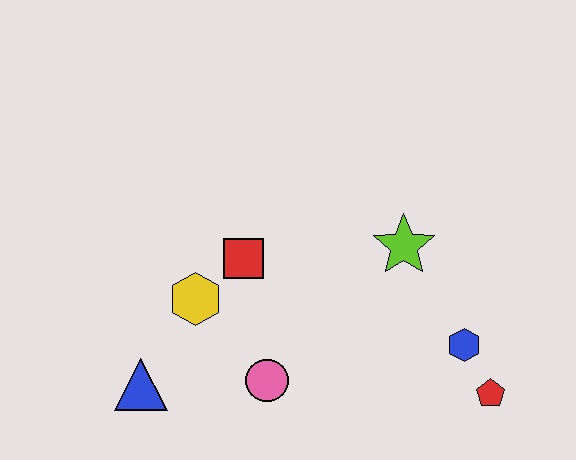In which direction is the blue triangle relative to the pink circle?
The blue triangle is to the left of the pink circle.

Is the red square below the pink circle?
No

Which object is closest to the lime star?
The blue hexagon is closest to the lime star.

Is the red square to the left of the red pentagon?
Yes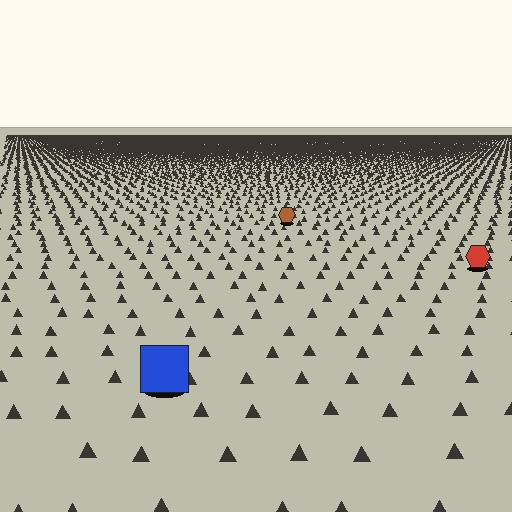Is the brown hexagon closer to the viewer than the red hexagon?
No. The red hexagon is closer — you can tell from the texture gradient: the ground texture is coarser near it.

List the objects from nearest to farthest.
From nearest to farthest: the blue square, the red hexagon, the brown hexagon.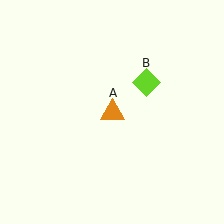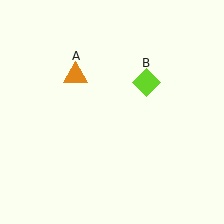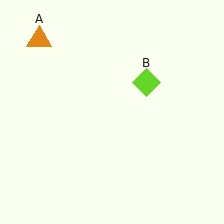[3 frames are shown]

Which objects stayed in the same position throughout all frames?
Lime diamond (object B) remained stationary.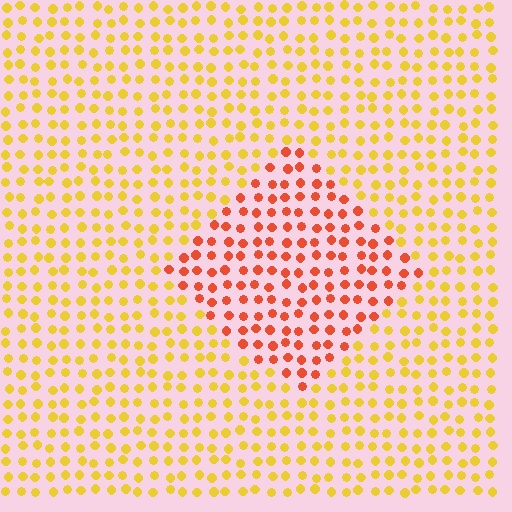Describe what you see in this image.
The image is filled with small yellow elements in a uniform arrangement. A diamond-shaped region is visible where the elements are tinted to a slightly different hue, forming a subtle color boundary.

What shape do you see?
I see a diamond.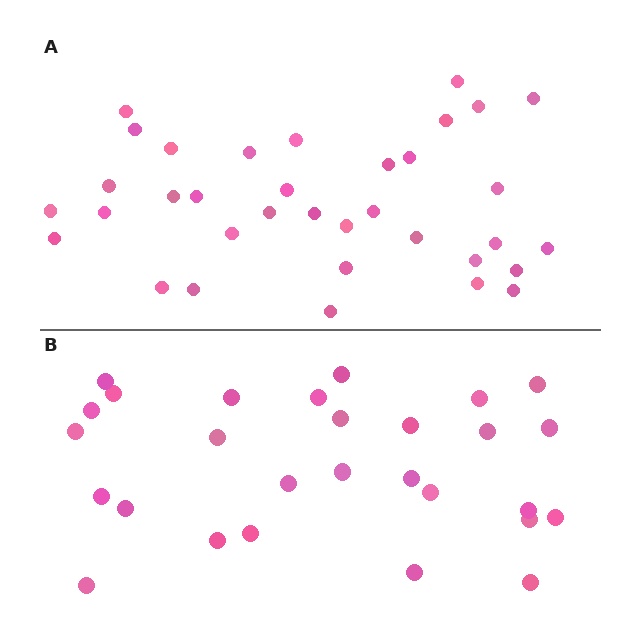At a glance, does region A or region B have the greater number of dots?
Region A (the top region) has more dots.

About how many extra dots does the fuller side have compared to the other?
Region A has roughly 8 or so more dots than region B.